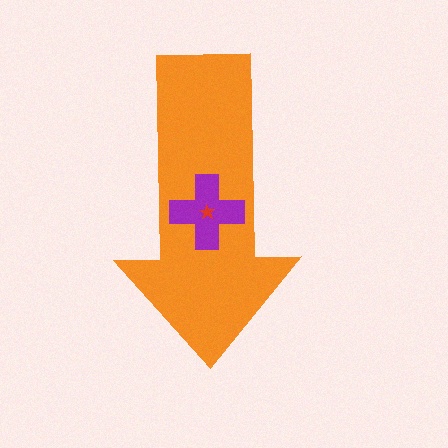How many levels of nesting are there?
3.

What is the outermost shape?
The orange arrow.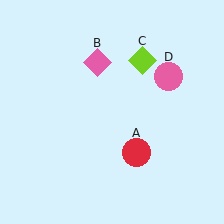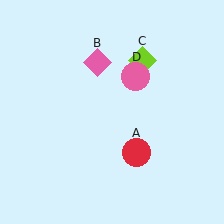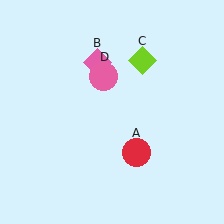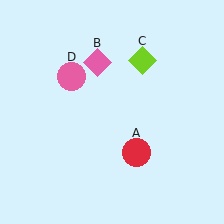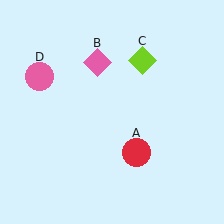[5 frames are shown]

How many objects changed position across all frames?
1 object changed position: pink circle (object D).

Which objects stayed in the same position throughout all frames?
Red circle (object A) and pink diamond (object B) and lime diamond (object C) remained stationary.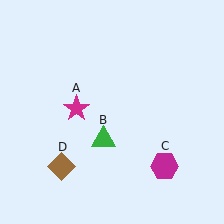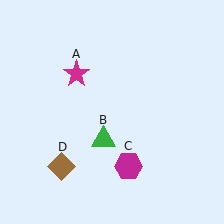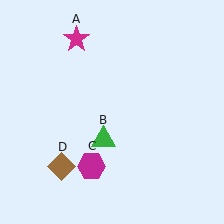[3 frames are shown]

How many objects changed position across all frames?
2 objects changed position: magenta star (object A), magenta hexagon (object C).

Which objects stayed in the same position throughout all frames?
Green triangle (object B) and brown diamond (object D) remained stationary.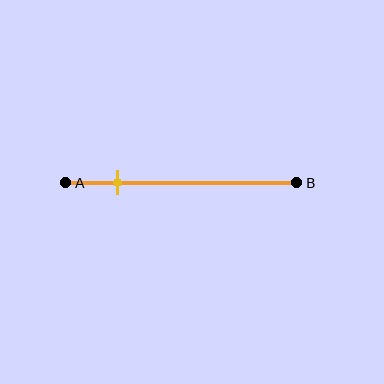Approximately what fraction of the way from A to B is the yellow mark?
The yellow mark is approximately 20% of the way from A to B.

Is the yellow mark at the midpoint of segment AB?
No, the mark is at about 20% from A, not at the 50% midpoint.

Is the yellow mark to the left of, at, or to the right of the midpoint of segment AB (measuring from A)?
The yellow mark is to the left of the midpoint of segment AB.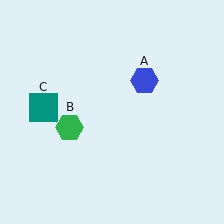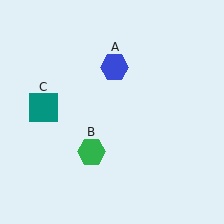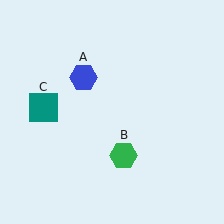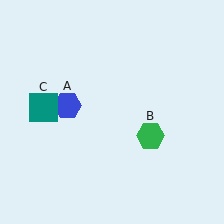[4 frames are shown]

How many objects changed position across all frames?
2 objects changed position: blue hexagon (object A), green hexagon (object B).